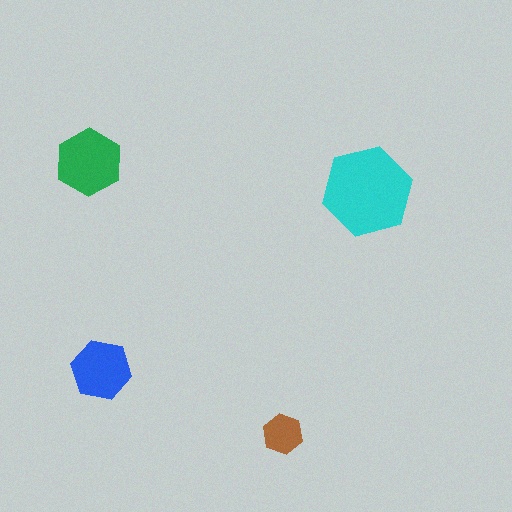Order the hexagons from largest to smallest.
the cyan one, the green one, the blue one, the brown one.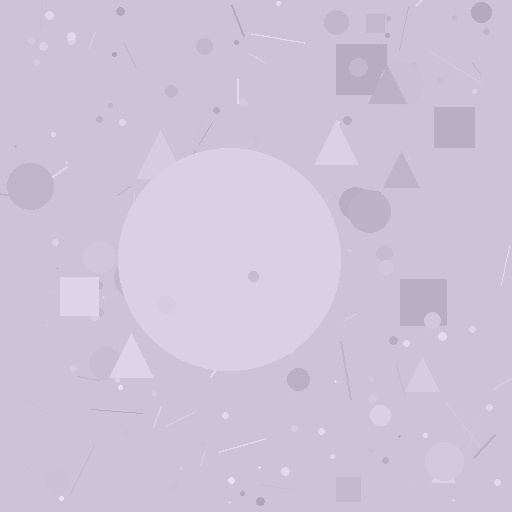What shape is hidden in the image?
A circle is hidden in the image.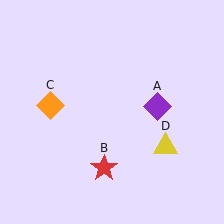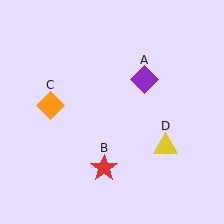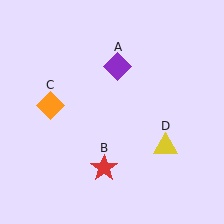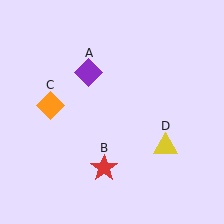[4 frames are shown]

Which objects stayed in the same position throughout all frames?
Red star (object B) and orange diamond (object C) and yellow triangle (object D) remained stationary.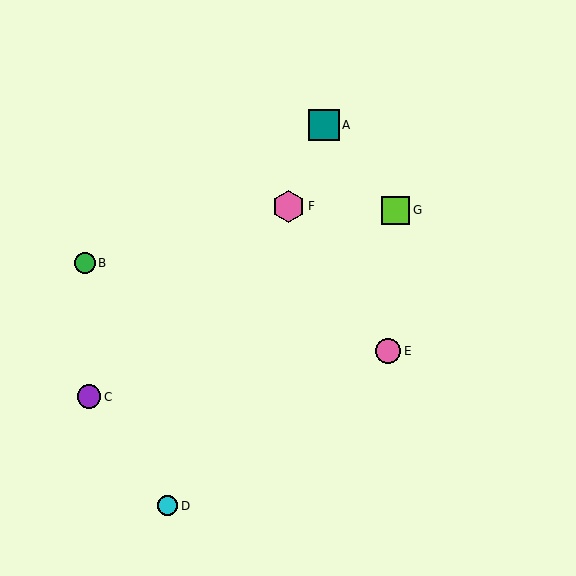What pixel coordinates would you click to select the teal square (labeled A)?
Click at (324, 125) to select the teal square A.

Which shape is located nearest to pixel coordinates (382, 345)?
The pink circle (labeled E) at (388, 351) is nearest to that location.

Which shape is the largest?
The pink hexagon (labeled F) is the largest.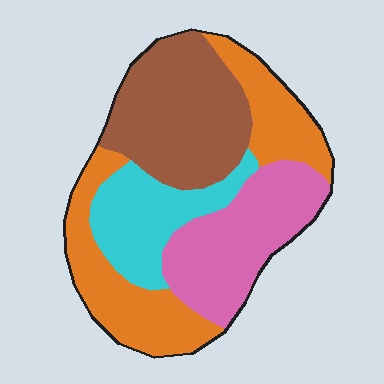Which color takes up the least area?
Cyan, at roughly 15%.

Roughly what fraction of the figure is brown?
Brown takes up about one quarter (1/4) of the figure.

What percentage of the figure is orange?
Orange covers roughly 30% of the figure.